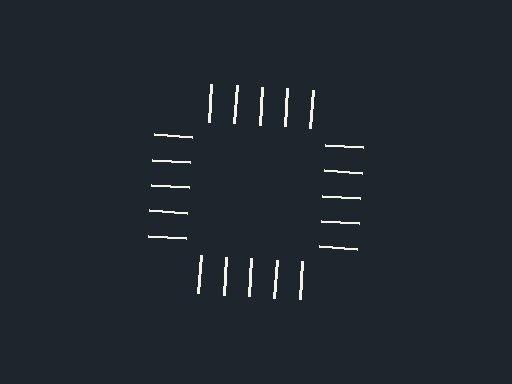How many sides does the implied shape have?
4 sides — the line-ends trace a square.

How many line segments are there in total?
20 — 5 along each of the 4 edges.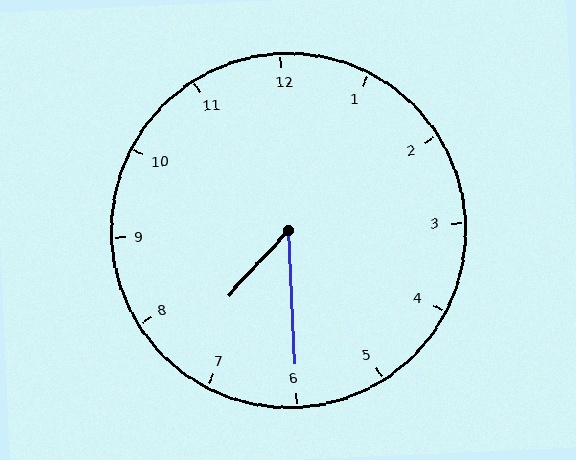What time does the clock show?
7:30.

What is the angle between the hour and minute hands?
Approximately 45 degrees.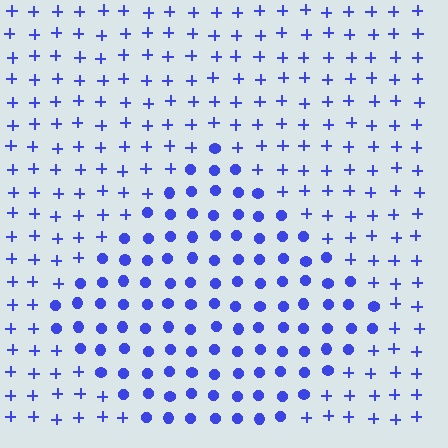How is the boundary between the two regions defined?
The boundary is defined by a change in element shape: circles inside vs. plus signs outside. All elements share the same color and spacing.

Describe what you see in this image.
The image is filled with small blue elements arranged in a uniform grid. A diamond-shaped region contains circles, while the surrounding area contains plus signs. The boundary is defined purely by the change in element shape.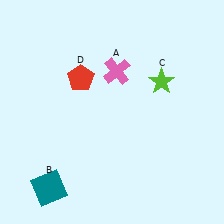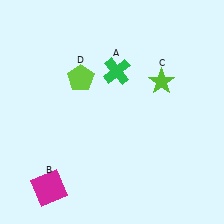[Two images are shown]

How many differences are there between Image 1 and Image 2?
There are 3 differences between the two images.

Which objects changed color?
A changed from pink to green. B changed from teal to magenta. D changed from red to lime.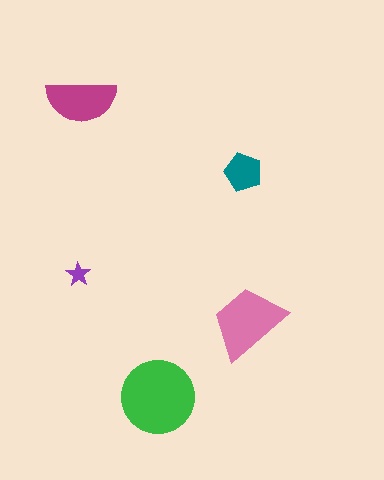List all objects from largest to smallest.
The green circle, the pink trapezoid, the magenta semicircle, the teal pentagon, the purple star.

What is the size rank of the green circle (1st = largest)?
1st.